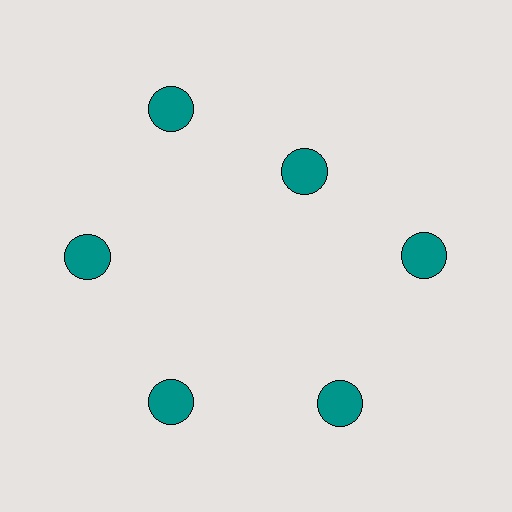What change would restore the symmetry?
The symmetry would be restored by moving it outward, back onto the ring so that all 6 circles sit at equal angles and equal distance from the center.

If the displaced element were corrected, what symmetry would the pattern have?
It would have 6-fold rotational symmetry — the pattern would map onto itself every 60 degrees.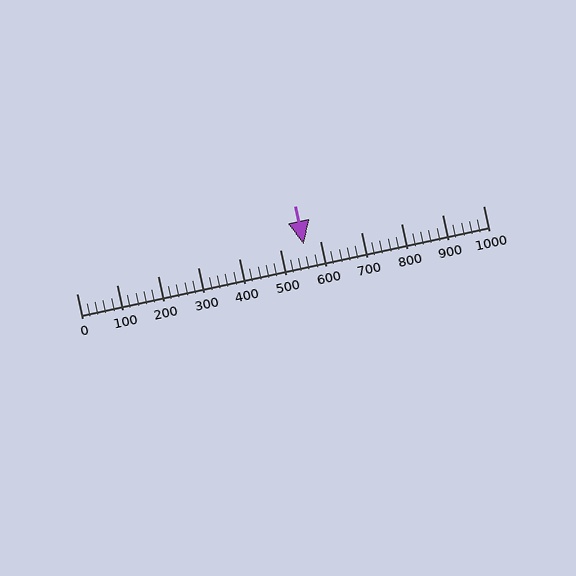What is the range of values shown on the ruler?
The ruler shows values from 0 to 1000.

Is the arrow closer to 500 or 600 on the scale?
The arrow is closer to 600.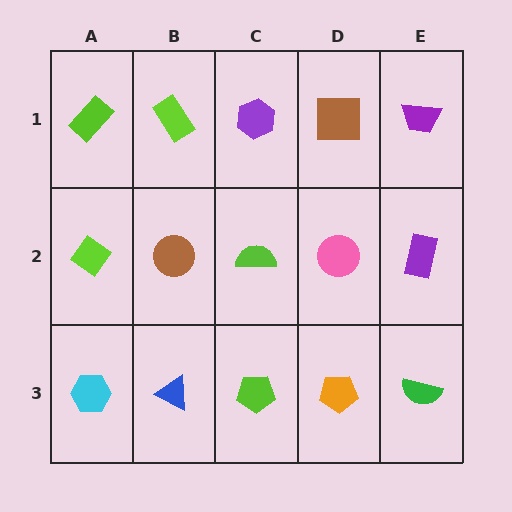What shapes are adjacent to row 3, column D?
A pink circle (row 2, column D), a lime pentagon (row 3, column C), a green semicircle (row 3, column E).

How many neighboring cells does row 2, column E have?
3.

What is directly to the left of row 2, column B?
A lime diamond.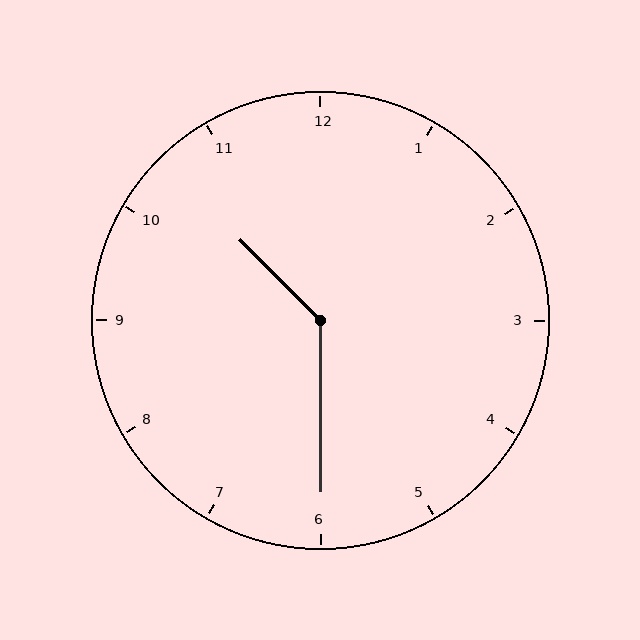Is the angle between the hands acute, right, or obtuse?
It is obtuse.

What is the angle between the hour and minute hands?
Approximately 135 degrees.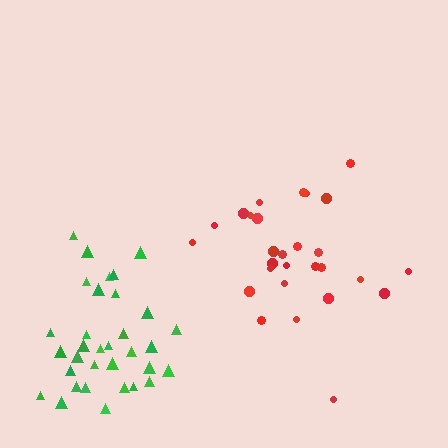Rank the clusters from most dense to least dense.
green, red.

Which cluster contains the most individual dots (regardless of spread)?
Green (33).